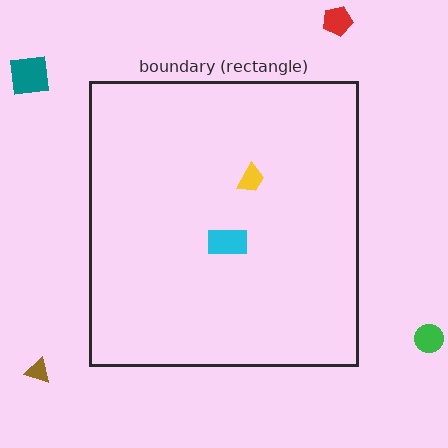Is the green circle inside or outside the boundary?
Outside.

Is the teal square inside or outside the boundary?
Outside.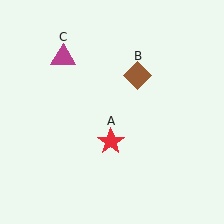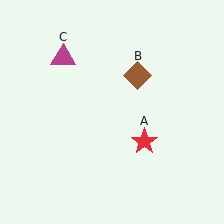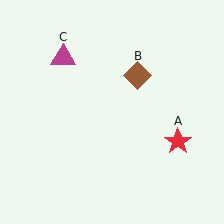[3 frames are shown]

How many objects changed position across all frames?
1 object changed position: red star (object A).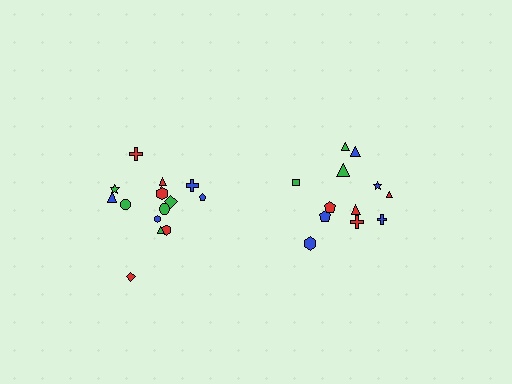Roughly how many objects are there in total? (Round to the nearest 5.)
Roughly 25 objects in total.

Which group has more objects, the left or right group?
The left group.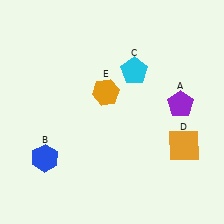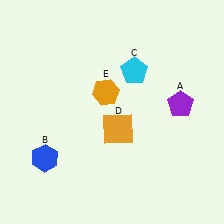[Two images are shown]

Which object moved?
The orange square (D) moved left.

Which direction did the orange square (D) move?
The orange square (D) moved left.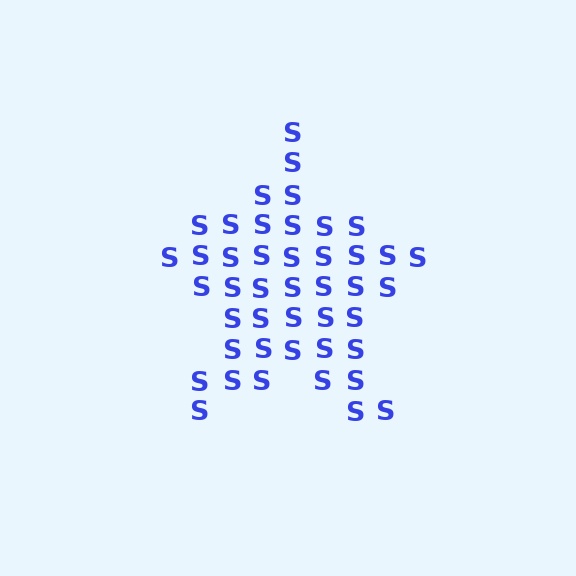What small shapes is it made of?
It is made of small letter S's.